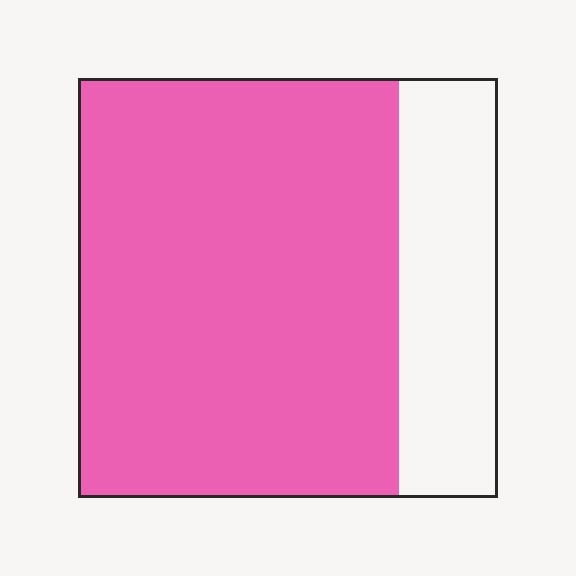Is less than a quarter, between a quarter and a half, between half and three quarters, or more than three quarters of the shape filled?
More than three quarters.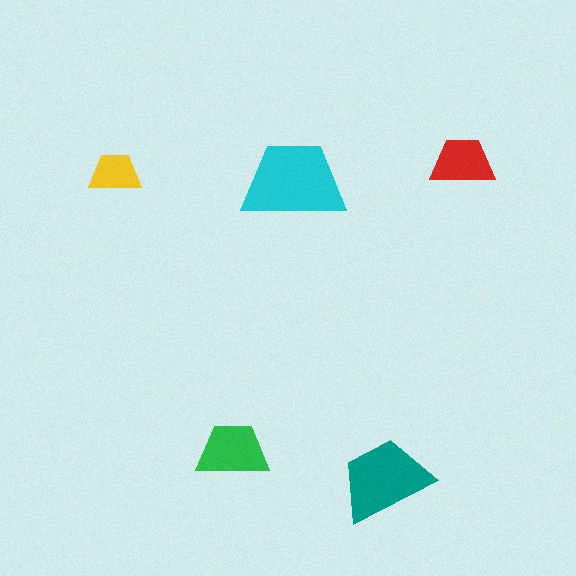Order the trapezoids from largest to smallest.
the cyan one, the teal one, the green one, the red one, the yellow one.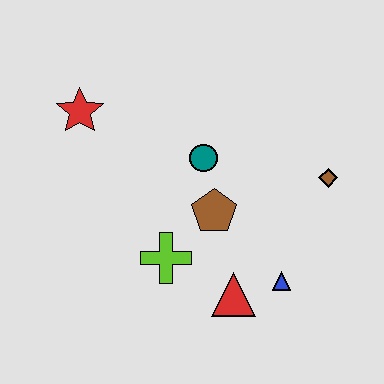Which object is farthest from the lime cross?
The brown diamond is farthest from the lime cross.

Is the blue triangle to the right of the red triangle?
Yes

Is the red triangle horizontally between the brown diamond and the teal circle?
Yes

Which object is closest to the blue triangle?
The red triangle is closest to the blue triangle.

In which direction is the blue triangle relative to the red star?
The blue triangle is to the right of the red star.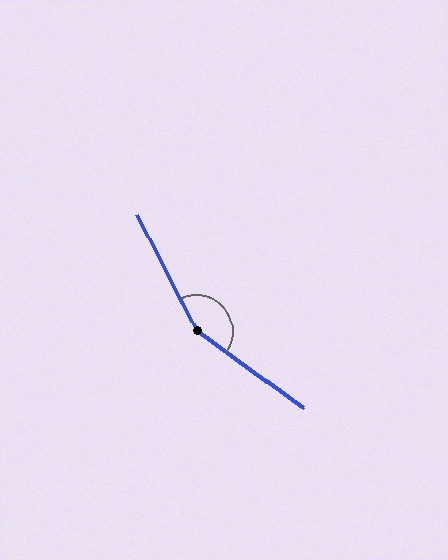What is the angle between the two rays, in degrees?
Approximately 153 degrees.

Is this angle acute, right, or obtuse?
It is obtuse.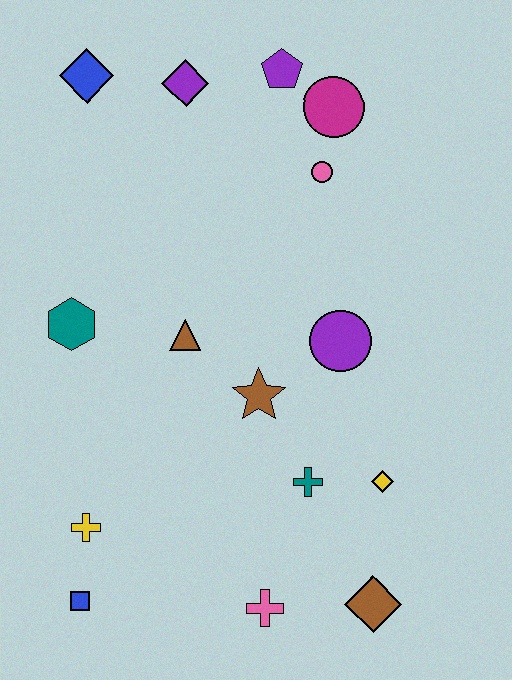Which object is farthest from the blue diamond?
The brown diamond is farthest from the blue diamond.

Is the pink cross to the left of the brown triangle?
No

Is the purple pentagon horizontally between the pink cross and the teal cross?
Yes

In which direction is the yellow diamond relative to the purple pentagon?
The yellow diamond is below the purple pentagon.